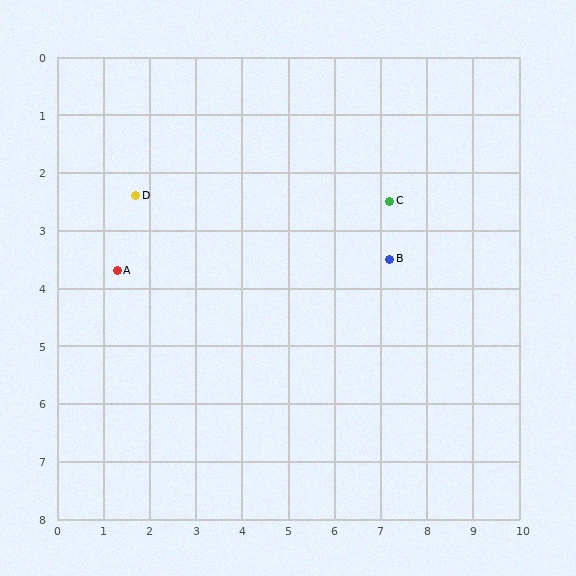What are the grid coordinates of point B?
Point B is at approximately (7.2, 3.5).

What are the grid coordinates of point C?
Point C is at approximately (7.2, 2.5).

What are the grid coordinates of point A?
Point A is at approximately (1.3, 3.7).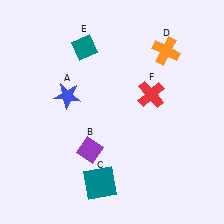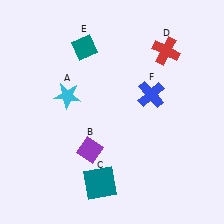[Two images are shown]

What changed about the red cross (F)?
In Image 1, F is red. In Image 2, it changed to blue.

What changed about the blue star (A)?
In Image 1, A is blue. In Image 2, it changed to cyan.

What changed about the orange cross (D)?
In Image 1, D is orange. In Image 2, it changed to red.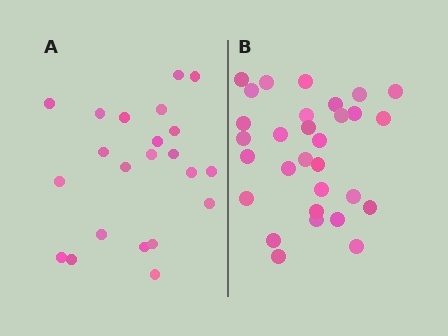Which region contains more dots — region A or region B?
Region B (the right region) has more dots.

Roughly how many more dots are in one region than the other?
Region B has roughly 8 or so more dots than region A.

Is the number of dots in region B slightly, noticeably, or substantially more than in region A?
Region B has noticeably more, but not dramatically so. The ratio is roughly 1.4 to 1.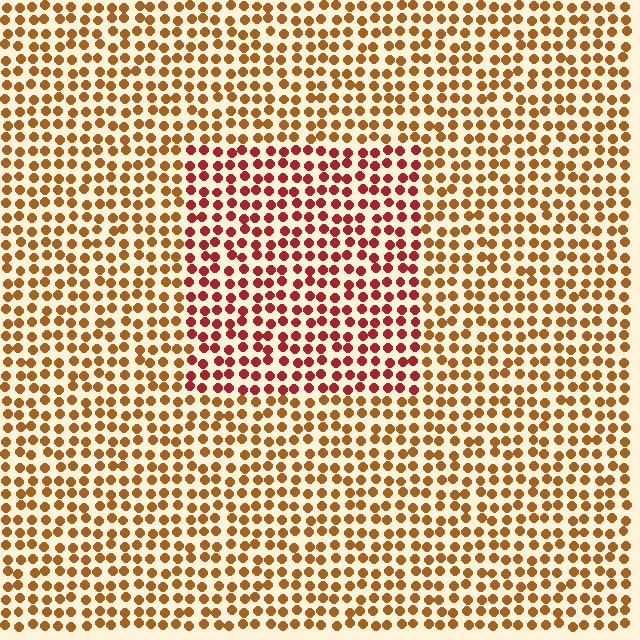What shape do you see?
I see a rectangle.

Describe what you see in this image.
The image is filled with small brown elements in a uniform arrangement. A rectangle-shaped region is visible where the elements are tinted to a slightly different hue, forming a subtle color boundary.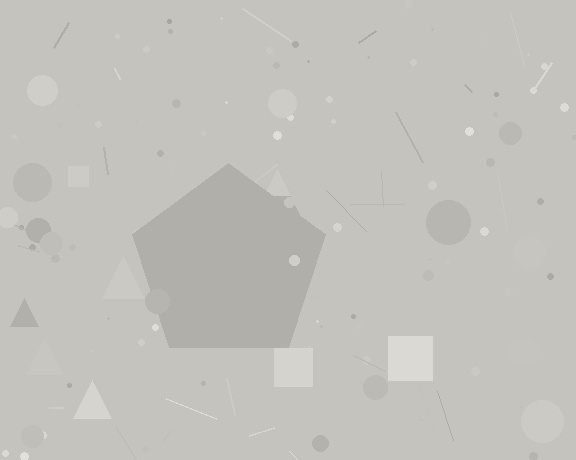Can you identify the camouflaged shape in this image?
The camouflaged shape is a pentagon.